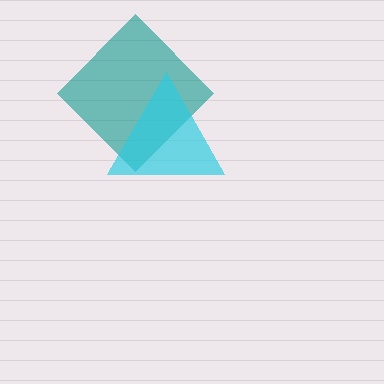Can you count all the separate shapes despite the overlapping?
Yes, there are 2 separate shapes.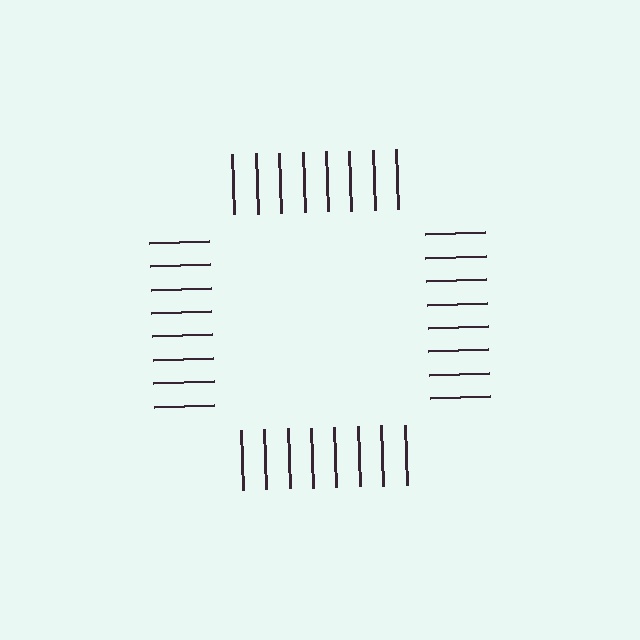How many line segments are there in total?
32 — 8 along each of the 4 edges.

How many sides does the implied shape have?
4 sides — the line-ends trace a square.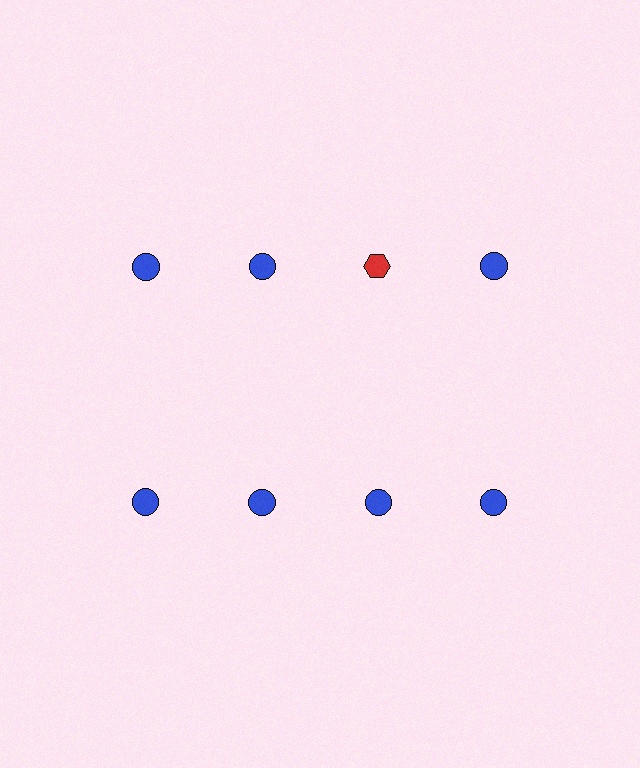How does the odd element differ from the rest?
It differs in both color (red instead of blue) and shape (hexagon instead of circle).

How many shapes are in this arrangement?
There are 8 shapes arranged in a grid pattern.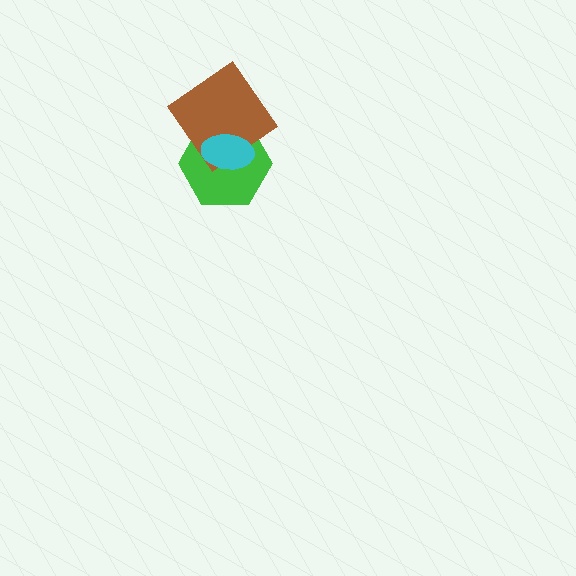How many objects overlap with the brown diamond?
2 objects overlap with the brown diamond.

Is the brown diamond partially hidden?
Yes, it is partially covered by another shape.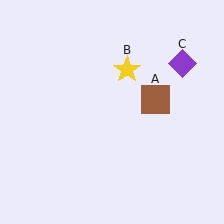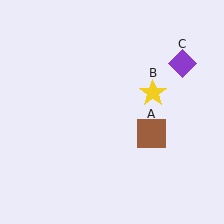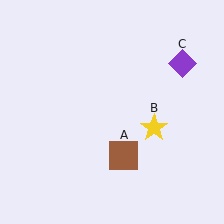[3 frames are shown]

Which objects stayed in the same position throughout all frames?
Purple diamond (object C) remained stationary.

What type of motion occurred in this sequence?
The brown square (object A), yellow star (object B) rotated clockwise around the center of the scene.